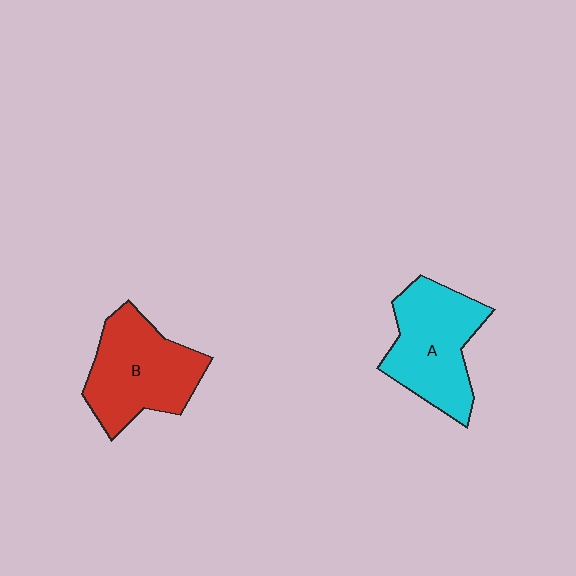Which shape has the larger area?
Shape B (red).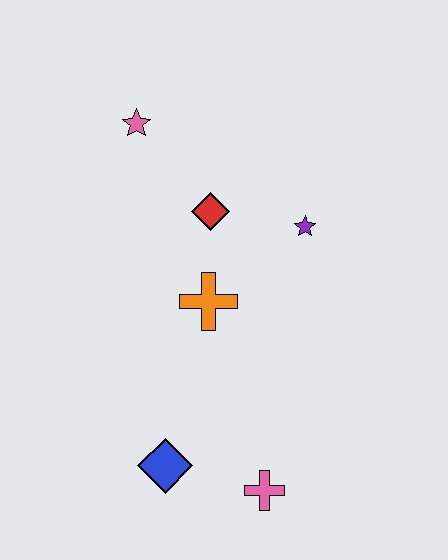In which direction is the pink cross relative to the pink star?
The pink cross is below the pink star.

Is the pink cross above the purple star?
No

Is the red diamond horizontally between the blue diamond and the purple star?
Yes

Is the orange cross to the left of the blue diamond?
No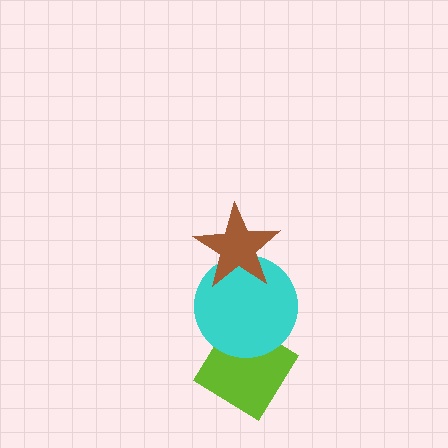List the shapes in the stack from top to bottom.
From top to bottom: the brown star, the cyan circle, the lime diamond.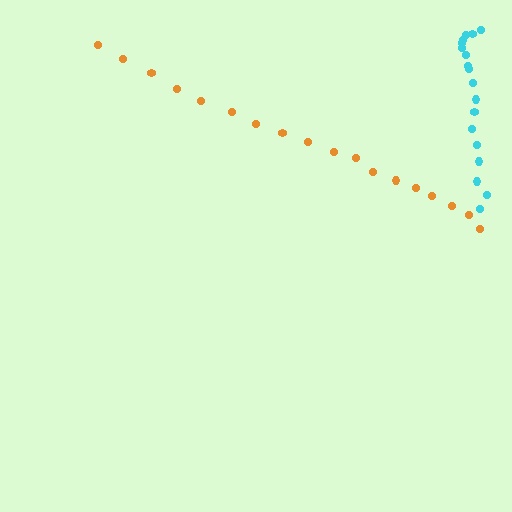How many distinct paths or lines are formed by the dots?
There are 2 distinct paths.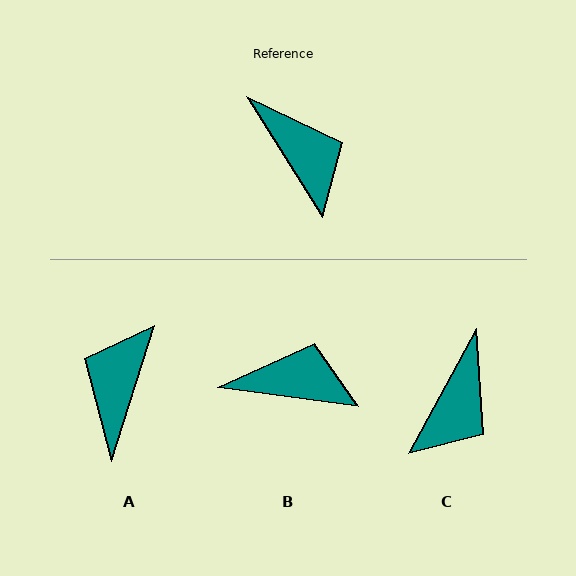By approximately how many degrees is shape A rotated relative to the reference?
Approximately 130 degrees counter-clockwise.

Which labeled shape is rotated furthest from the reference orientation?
A, about 130 degrees away.